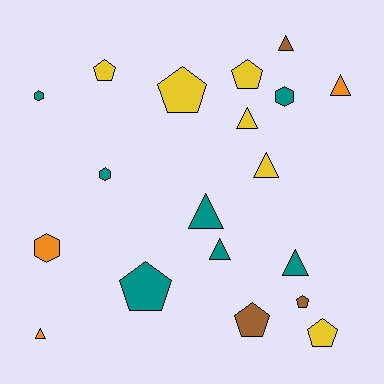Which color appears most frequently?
Teal, with 7 objects.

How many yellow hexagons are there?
There are no yellow hexagons.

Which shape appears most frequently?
Triangle, with 8 objects.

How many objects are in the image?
There are 19 objects.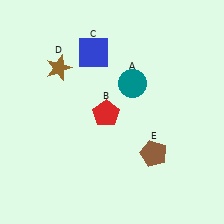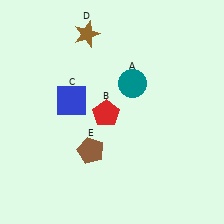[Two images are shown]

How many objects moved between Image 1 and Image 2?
3 objects moved between the two images.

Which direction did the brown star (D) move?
The brown star (D) moved up.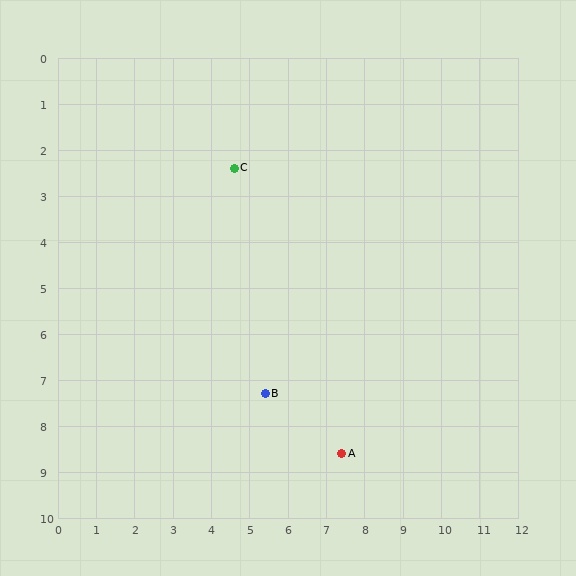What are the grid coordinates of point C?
Point C is at approximately (4.6, 2.4).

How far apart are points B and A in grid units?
Points B and A are about 2.4 grid units apart.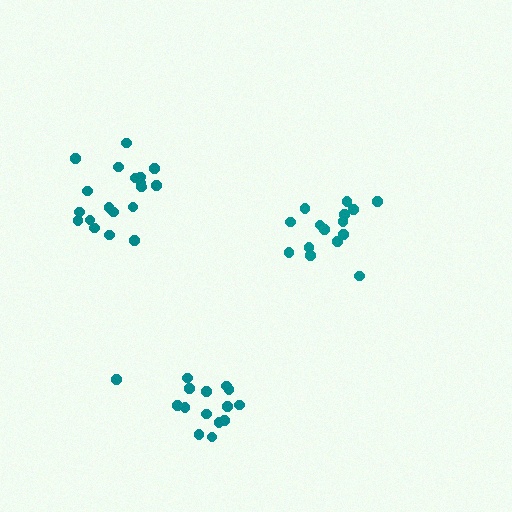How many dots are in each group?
Group 1: 15 dots, Group 2: 15 dots, Group 3: 19 dots (49 total).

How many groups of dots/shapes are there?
There are 3 groups.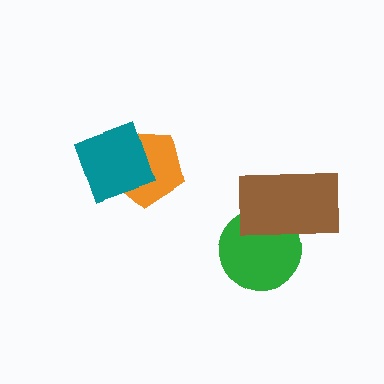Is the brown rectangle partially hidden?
No, no other shape covers it.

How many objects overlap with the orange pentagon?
1 object overlaps with the orange pentagon.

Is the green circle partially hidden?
Yes, it is partially covered by another shape.